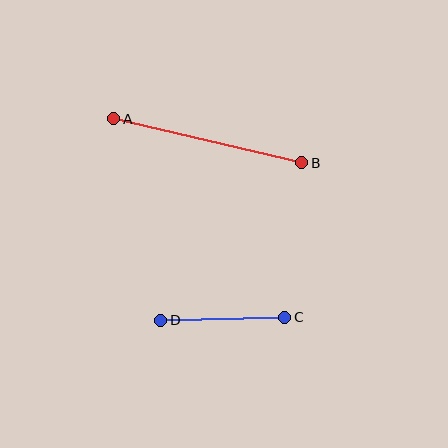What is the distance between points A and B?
The distance is approximately 193 pixels.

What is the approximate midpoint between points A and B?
The midpoint is at approximately (208, 141) pixels.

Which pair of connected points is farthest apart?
Points A and B are farthest apart.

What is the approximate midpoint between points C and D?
The midpoint is at approximately (223, 319) pixels.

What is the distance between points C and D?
The distance is approximately 124 pixels.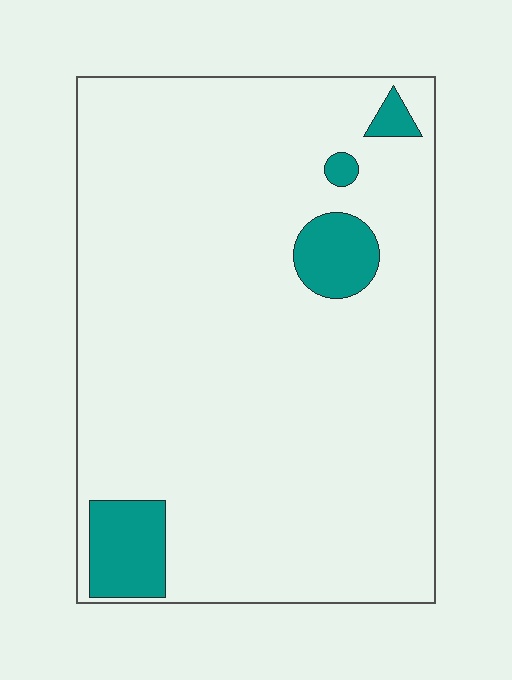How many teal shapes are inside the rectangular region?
4.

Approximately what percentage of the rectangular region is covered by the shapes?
Approximately 10%.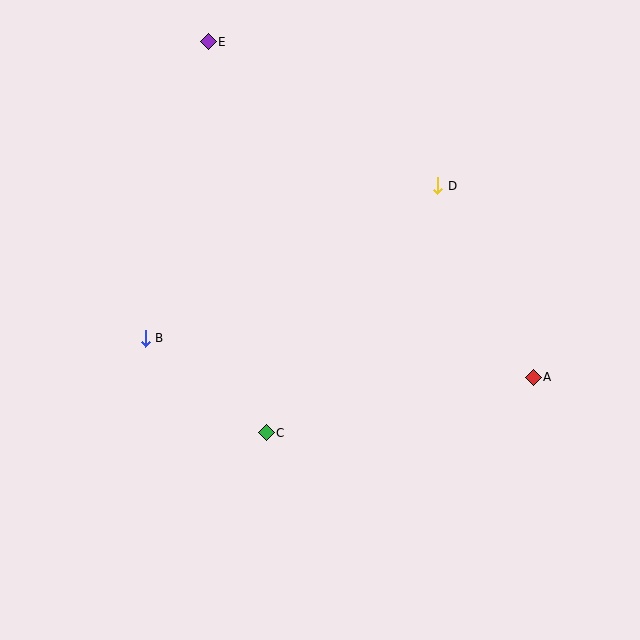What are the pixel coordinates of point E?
Point E is at (208, 41).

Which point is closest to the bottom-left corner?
Point B is closest to the bottom-left corner.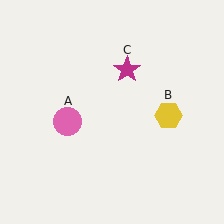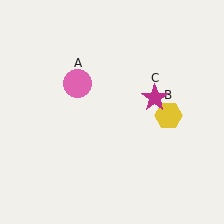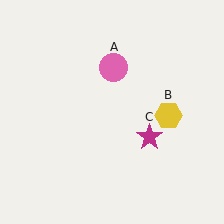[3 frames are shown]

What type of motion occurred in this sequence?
The pink circle (object A), magenta star (object C) rotated clockwise around the center of the scene.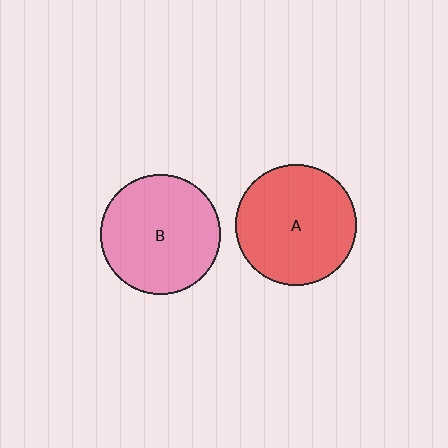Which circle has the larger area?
Circle A (red).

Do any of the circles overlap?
No, none of the circles overlap.